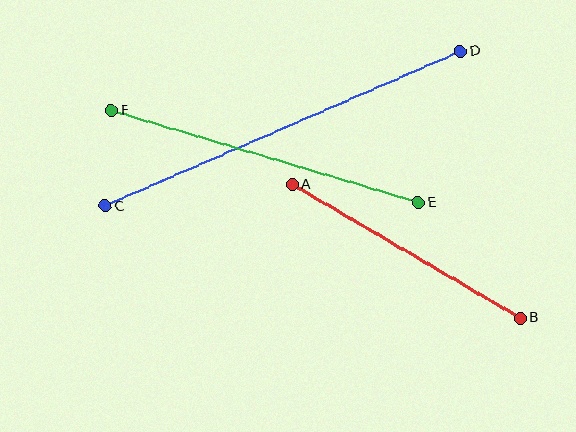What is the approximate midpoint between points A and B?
The midpoint is at approximately (406, 251) pixels.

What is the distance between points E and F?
The distance is approximately 320 pixels.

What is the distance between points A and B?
The distance is approximately 265 pixels.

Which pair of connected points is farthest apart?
Points C and D are farthest apart.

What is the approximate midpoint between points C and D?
The midpoint is at approximately (283, 128) pixels.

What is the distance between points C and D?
The distance is approximately 387 pixels.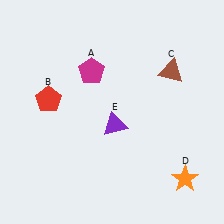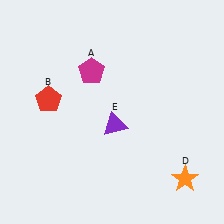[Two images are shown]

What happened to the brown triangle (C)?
The brown triangle (C) was removed in Image 2. It was in the top-right area of Image 1.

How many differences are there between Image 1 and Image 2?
There is 1 difference between the two images.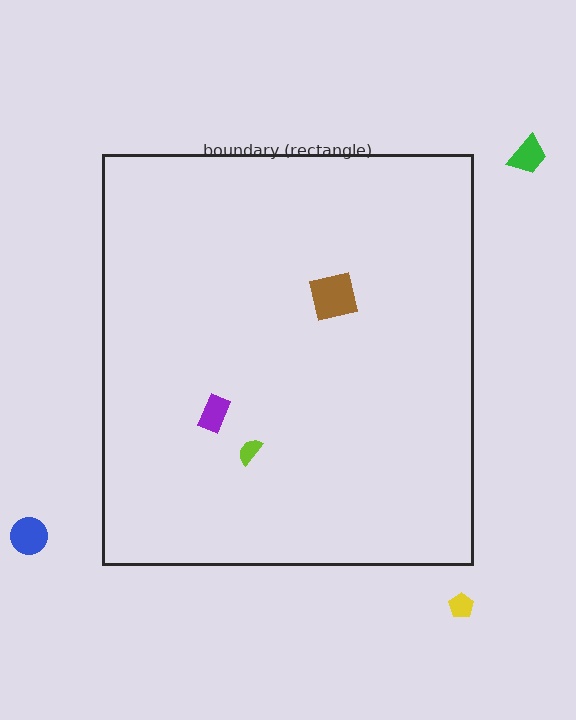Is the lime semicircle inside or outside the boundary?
Inside.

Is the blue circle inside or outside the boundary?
Outside.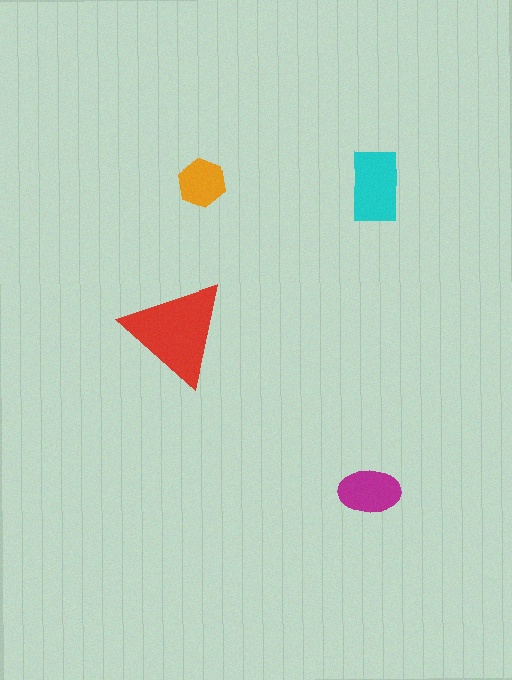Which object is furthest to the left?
The red triangle is leftmost.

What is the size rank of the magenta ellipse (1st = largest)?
3rd.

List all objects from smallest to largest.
The orange hexagon, the magenta ellipse, the cyan rectangle, the red triangle.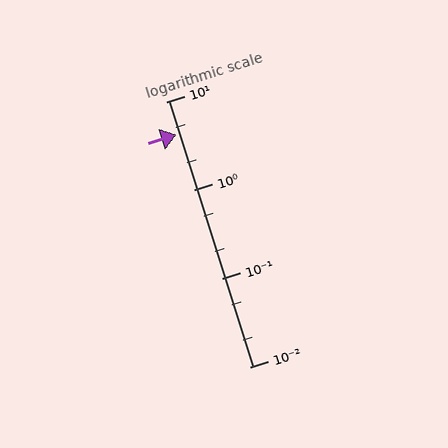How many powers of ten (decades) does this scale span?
The scale spans 3 decades, from 0.01 to 10.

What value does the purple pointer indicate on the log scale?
The pointer indicates approximately 4.2.